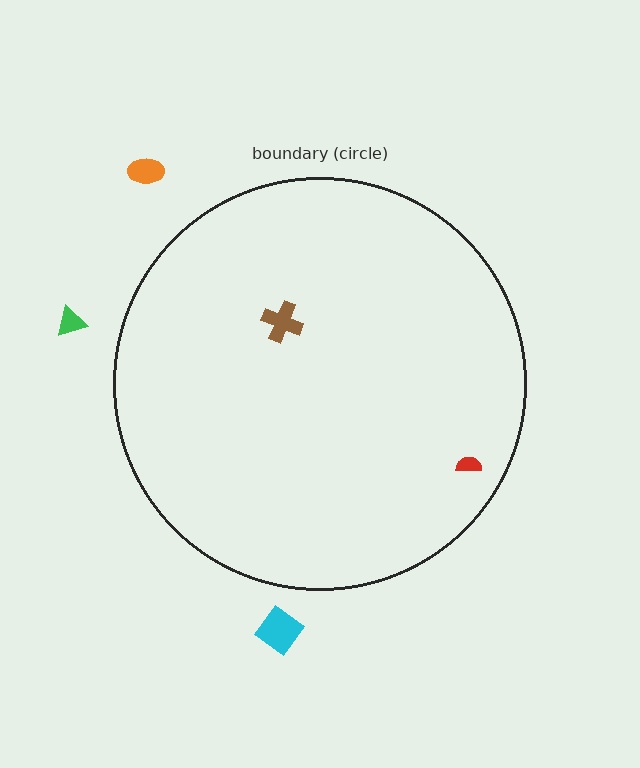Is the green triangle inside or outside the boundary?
Outside.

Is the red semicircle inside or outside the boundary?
Inside.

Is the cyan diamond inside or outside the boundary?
Outside.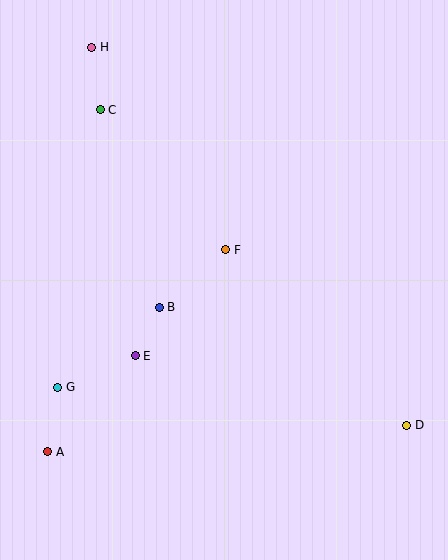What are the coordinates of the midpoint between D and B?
The midpoint between D and B is at (283, 366).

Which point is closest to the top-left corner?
Point H is closest to the top-left corner.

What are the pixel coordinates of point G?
Point G is at (58, 387).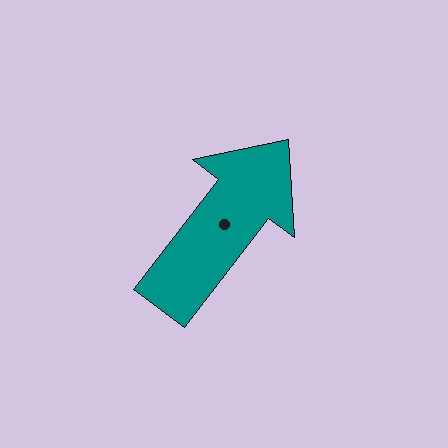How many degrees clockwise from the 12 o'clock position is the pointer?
Approximately 37 degrees.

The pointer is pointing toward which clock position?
Roughly 1 o'clock.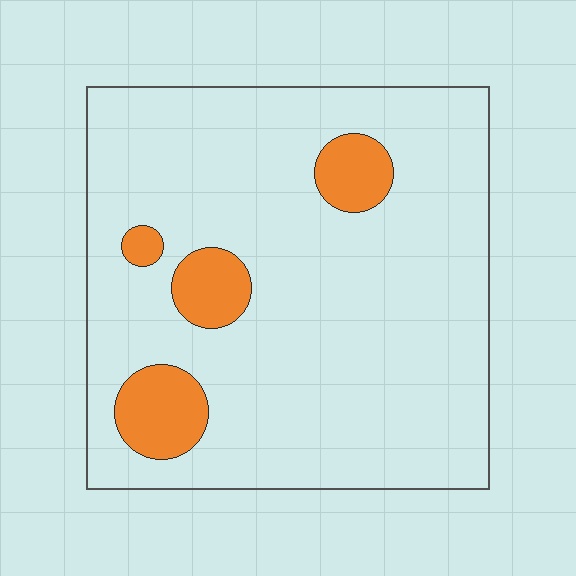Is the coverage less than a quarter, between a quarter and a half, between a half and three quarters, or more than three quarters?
Less than a quarter.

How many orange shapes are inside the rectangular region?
4.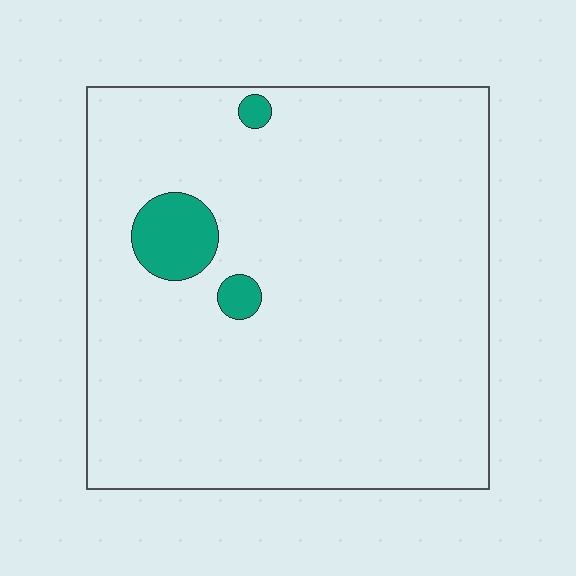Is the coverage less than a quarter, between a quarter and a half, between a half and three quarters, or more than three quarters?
Less than a quarter.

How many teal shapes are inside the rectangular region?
3.